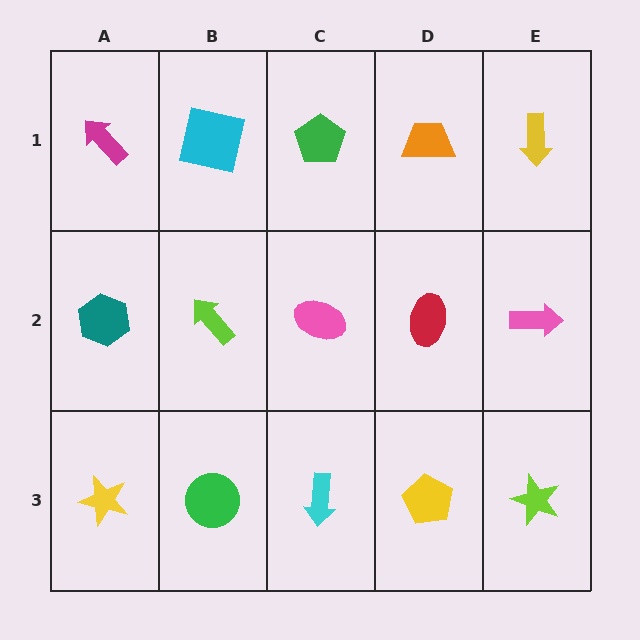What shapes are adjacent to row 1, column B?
A lime arrow (row 2, column B), a magenta arrow (row 1, column A), a green pentagon (row 1, column C).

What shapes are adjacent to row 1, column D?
A red ellipse (row 2, column D), a green pentagon (row 1, column C), a yellow arrow (row 1, column E).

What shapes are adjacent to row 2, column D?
An orange trapezoid (row 1, column D), a yellow pentagon (row 3, column D), a pink ellipse (row 2, column C), a pink arrow (row 2, column E).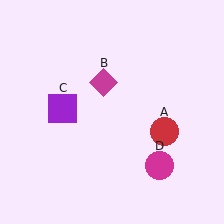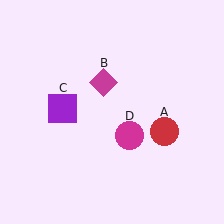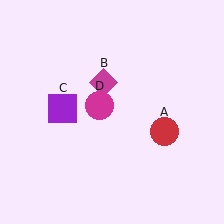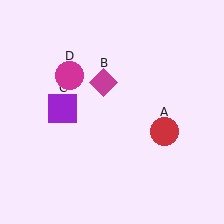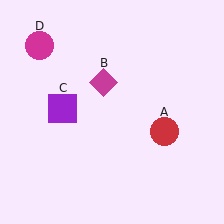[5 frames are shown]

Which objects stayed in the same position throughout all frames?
Red circle (object A) and magenta diamond (object B) and purple square (object C) remained stationary.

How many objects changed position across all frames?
1 object changed position: magenta circle (object D).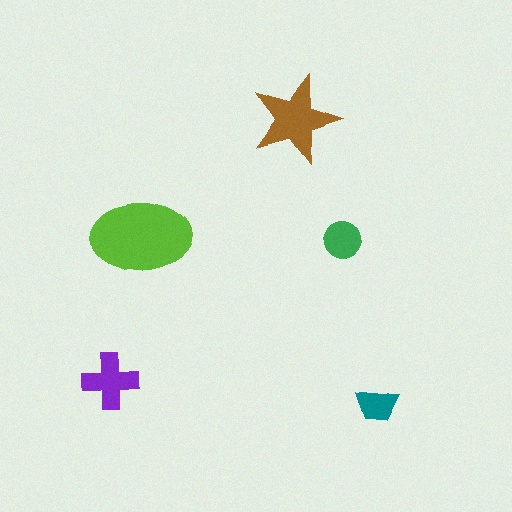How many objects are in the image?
There are 5 objects in the image.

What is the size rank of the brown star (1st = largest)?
2nd.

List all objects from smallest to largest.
The teal trapezoid, the green circle, the purple cross, the brown star, the lime ellipse.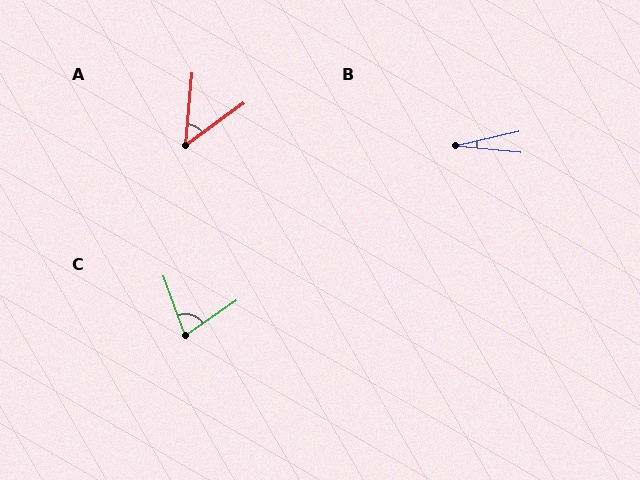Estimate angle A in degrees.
Approximately 49 degrees.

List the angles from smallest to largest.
B (19°), A (49°), C (75°).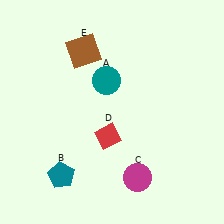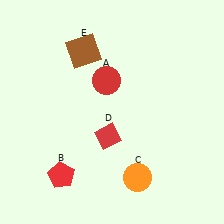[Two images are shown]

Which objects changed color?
A changed from teal to red. B changed from teal to red. C changed from magenta to orange.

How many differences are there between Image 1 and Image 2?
There are 3 differences between the two images.